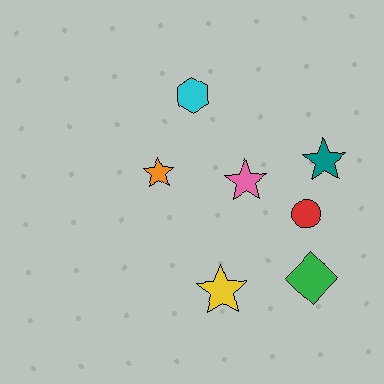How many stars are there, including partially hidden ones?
There are 4 stars.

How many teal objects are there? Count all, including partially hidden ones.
There is 1 teal object.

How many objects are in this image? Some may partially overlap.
There are 7 objects.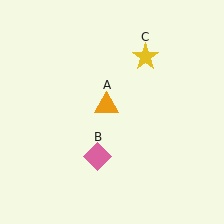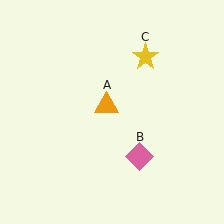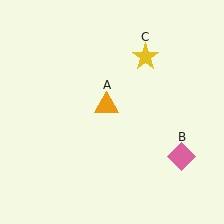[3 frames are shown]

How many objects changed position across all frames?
1 object changed position: pink diamond (object B).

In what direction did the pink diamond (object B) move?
The pink diamond (object B) moved right.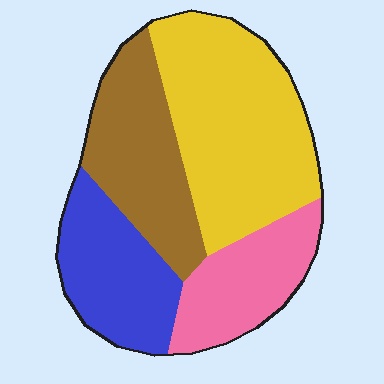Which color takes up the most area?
Yellow, at roughly 40%.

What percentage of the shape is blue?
Blue covers around 20% of the shape.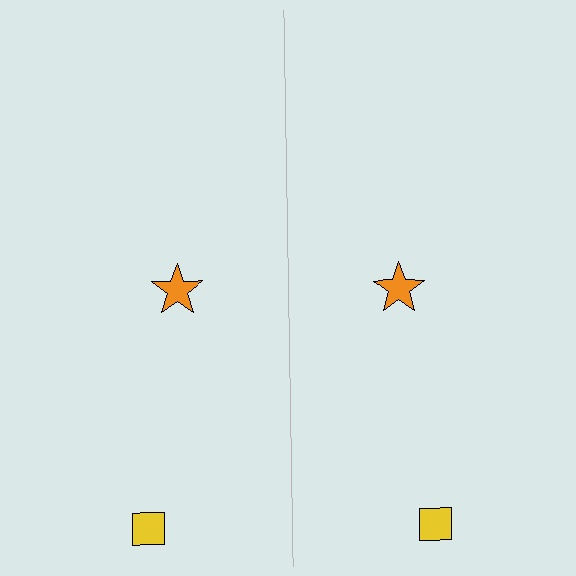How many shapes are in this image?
There are 4 shapes in this image.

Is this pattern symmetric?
Yes, this pattern has bilateral (reflection) symmetry.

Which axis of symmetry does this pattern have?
The pattern has a vertical axis of symmetry running through the center of the image.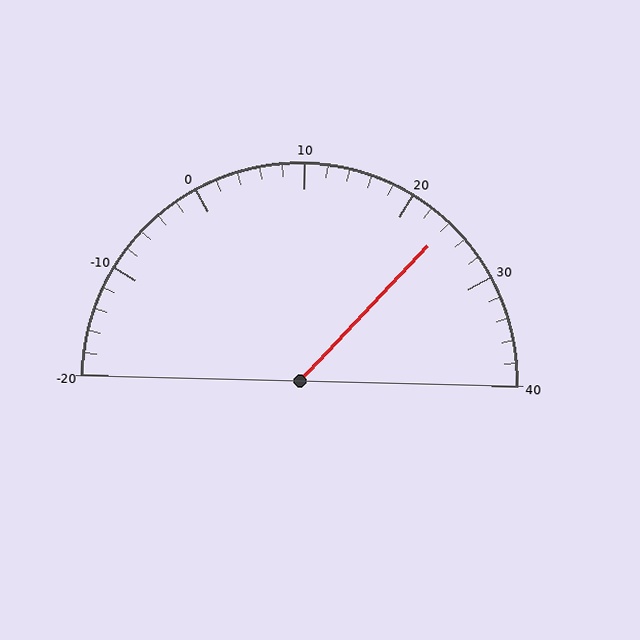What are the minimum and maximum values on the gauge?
The gauge ranges from -20 to 40.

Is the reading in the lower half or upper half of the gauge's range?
The reading is in the upper half of the range (-20 to 40).